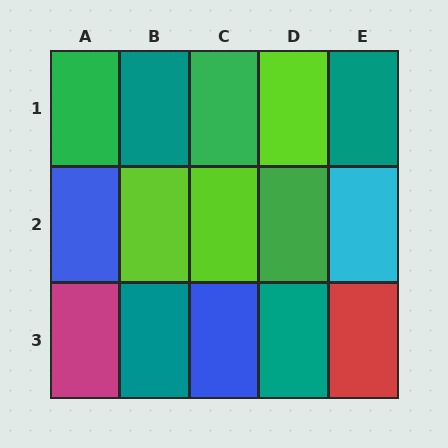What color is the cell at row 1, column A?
Green.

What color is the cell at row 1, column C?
Green.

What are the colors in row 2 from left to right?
Blue, lime, lime, green, cyan.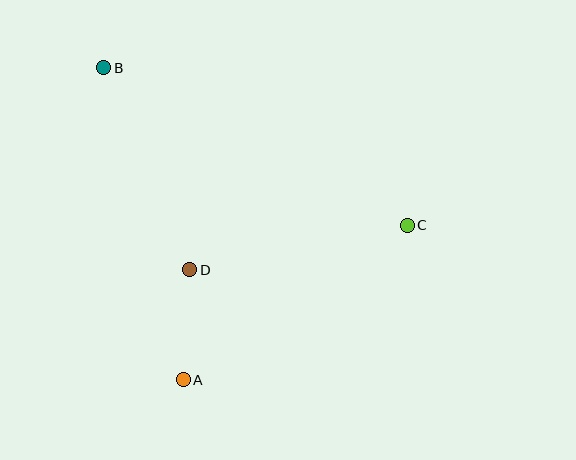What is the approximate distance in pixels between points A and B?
The distance between A and B is approximately 322 pixels.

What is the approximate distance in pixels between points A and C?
The distance between A and C is approximately 272 pixels.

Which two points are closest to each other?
Points A and D are closest to each other.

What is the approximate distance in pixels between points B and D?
The distance between B and D is approximately 220 pixels.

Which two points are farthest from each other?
Points B and C are farthest from each other.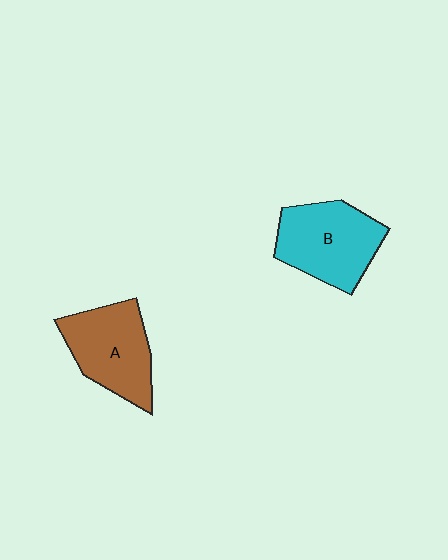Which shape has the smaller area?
Shape A (brown).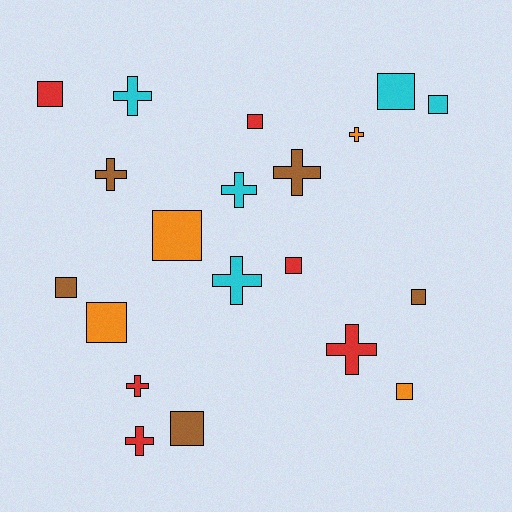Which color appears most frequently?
Red, with 6 objects.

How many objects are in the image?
There are 20 objects.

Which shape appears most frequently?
Square, with 11 objects.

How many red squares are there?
There are 3 red squares.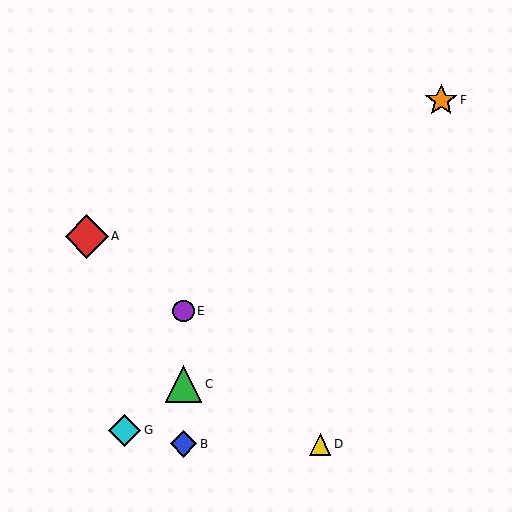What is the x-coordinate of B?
Object B is at x≈183.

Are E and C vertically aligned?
Yes, both are at x≈183.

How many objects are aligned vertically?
3 objects (B, C, E) are aligned vertically.